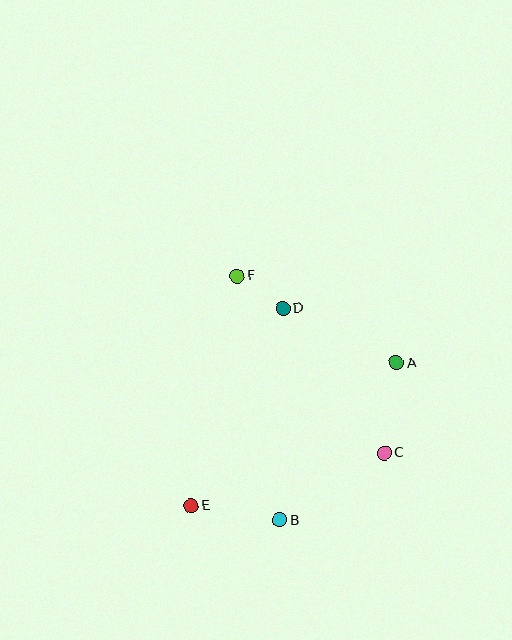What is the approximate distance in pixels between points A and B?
The distance between A and B is approximately 196 pixels.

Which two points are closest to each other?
Points D and F are closest to each other.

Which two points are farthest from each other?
Points A and E are farthest from each other.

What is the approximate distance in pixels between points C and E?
The distance between C and E is approximately 200 pixels.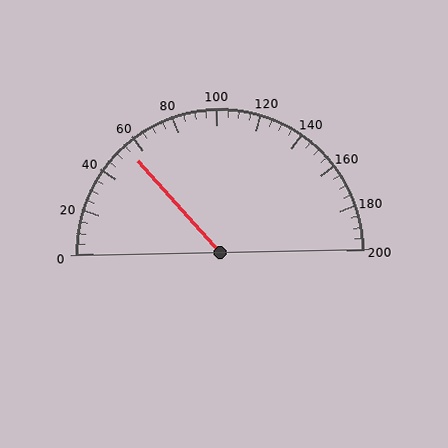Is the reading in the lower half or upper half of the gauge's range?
The reading is in the lower half of the range (0 to 200).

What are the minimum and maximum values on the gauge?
The gauge ranges from 0 to 200.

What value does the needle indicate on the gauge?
The needle indicates approximately 55.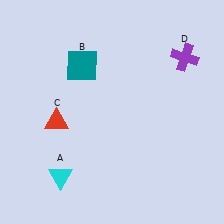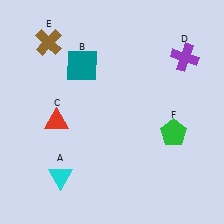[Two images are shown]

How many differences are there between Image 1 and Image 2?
There are 2 differences between the two images.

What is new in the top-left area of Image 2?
A brown cross (E) was added in the top-left area of Image 2.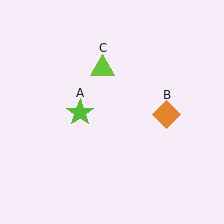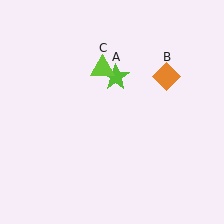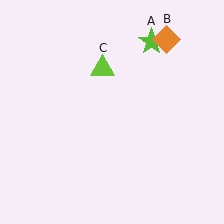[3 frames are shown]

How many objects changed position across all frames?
2 objects changed position: lime star (object A), orange diamond (object B).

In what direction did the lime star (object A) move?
The lime star (object A) moved up and to the right.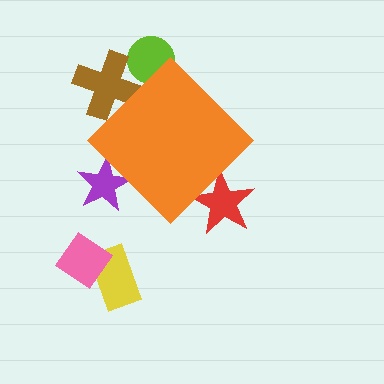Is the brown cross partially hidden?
Yes, the brown cross is partially hidden behind the orange diamond.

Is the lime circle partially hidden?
Yes, the lime circle is partially hidden behind the orange diamond.